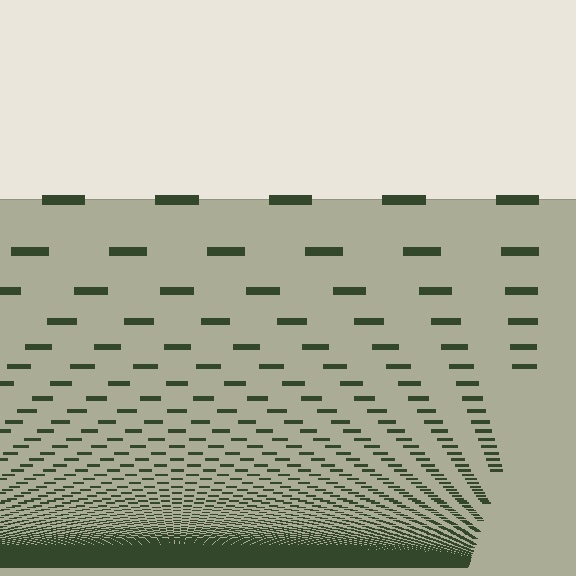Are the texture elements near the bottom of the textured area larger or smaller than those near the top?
Smaller. The gradient is inverted — elements near the bottom are smaller and denser.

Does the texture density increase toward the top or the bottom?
Density increases toward the bottom.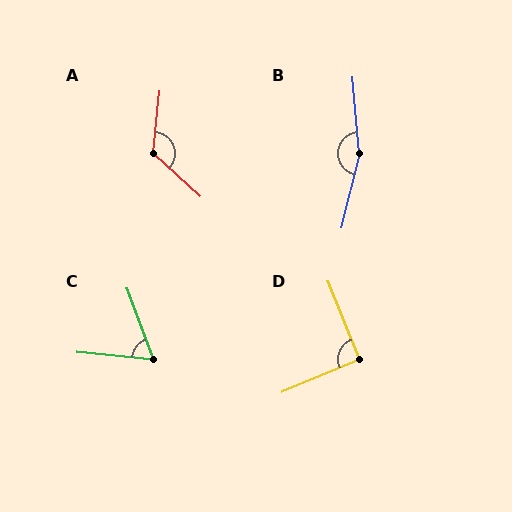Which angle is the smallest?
C, at approximately 65 degrees.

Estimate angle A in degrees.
Approximately 127 degrees.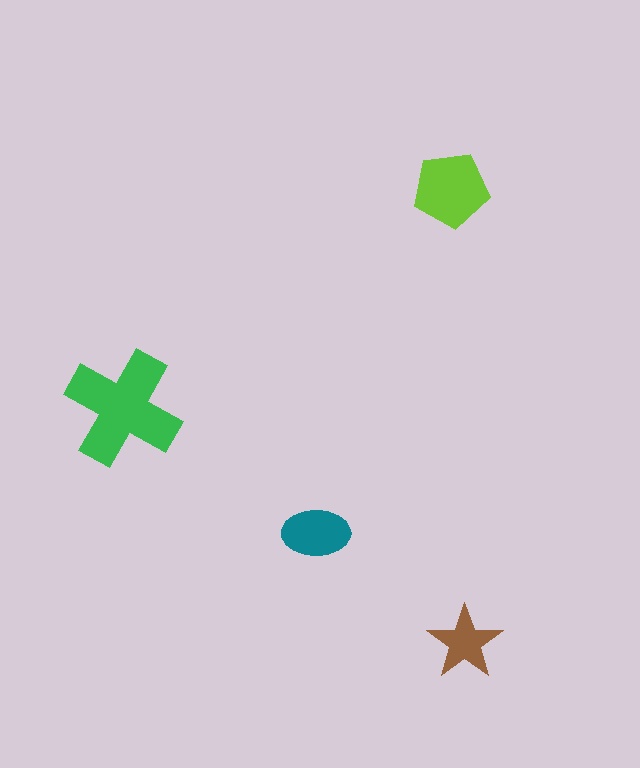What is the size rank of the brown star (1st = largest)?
4th.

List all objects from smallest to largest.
The brown star, the teal ellipse, the lime pentagon, the green cross.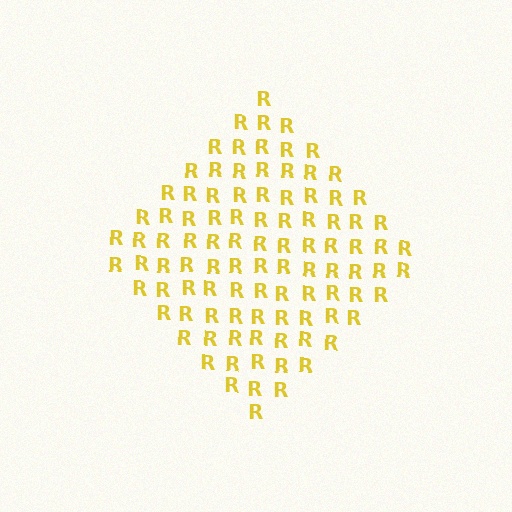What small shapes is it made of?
It is made of small letter R's.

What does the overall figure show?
The overall figure shows a diamond.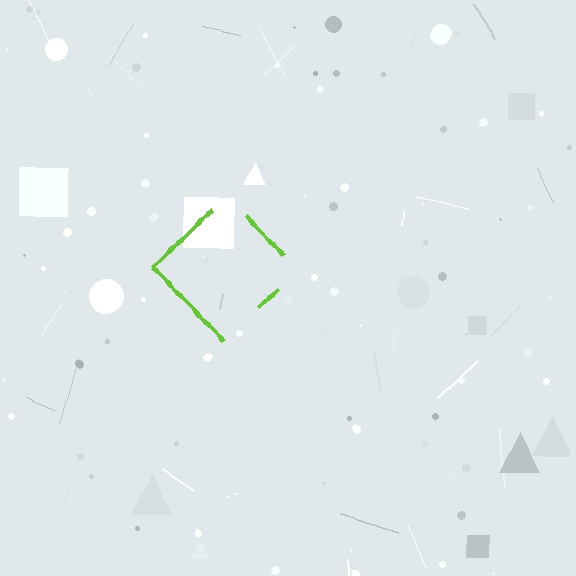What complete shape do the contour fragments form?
The contour fragments form a diamond.